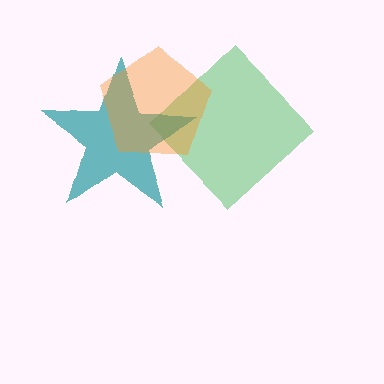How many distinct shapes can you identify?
There are 3 distinct shapes: a green diamond, a teal star, an orange pentagon.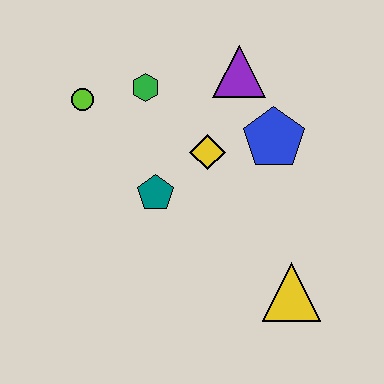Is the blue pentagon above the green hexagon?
No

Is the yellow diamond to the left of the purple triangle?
Yes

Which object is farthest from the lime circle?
The yellow triangle is farthest from the lime circle.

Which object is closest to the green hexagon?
The lime circle is closest to the green hexagon.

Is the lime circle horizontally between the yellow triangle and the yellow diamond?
No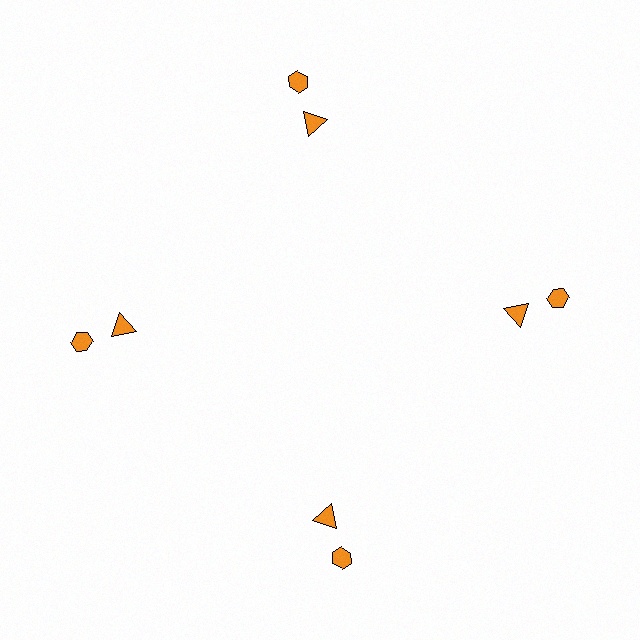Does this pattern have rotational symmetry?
Yes, this pattern has 4-fold rotational symmetry. It looks the same after rotating 90 degrees around the center.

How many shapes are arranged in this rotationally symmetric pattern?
There are 8 shapes, arranged in 4 groups of 2.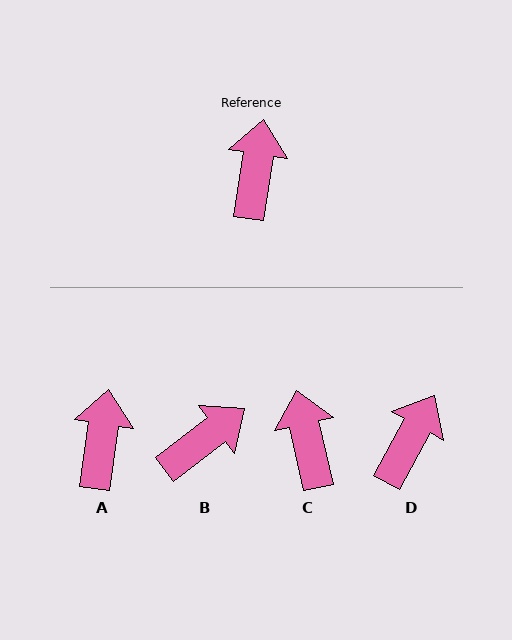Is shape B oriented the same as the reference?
No, it is off by about 44 degrees.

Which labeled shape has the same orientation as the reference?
A.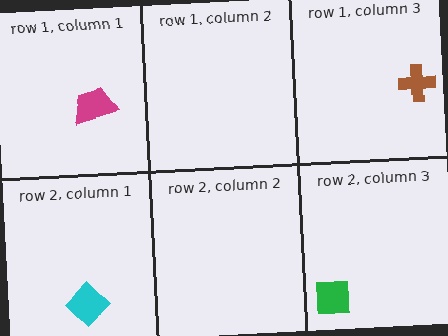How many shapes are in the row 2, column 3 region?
1.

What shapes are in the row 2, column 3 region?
The green square.